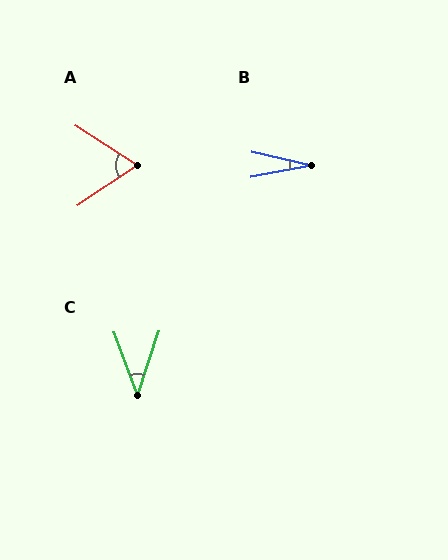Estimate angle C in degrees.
Approximately 39 degrees.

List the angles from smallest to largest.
B (23°), C (39°), A (66°).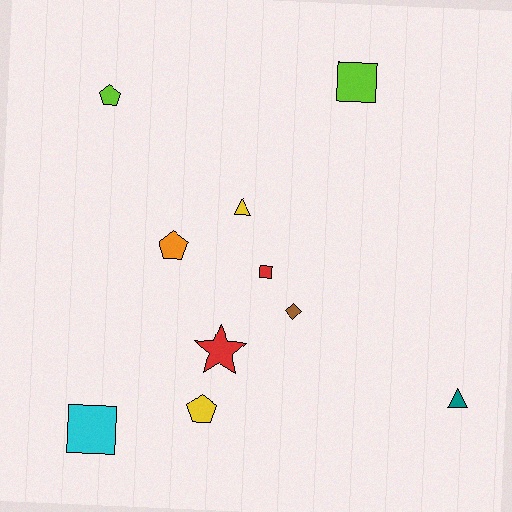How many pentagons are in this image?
There are 3 pentagons.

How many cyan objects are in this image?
There is 1 cyan object.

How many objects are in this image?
There are 10 objects.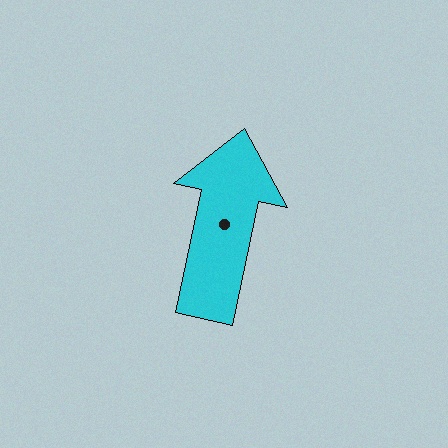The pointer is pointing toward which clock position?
Roughly 12 o'clock.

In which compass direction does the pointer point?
North.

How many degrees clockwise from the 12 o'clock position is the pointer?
Approximately 12 degrees.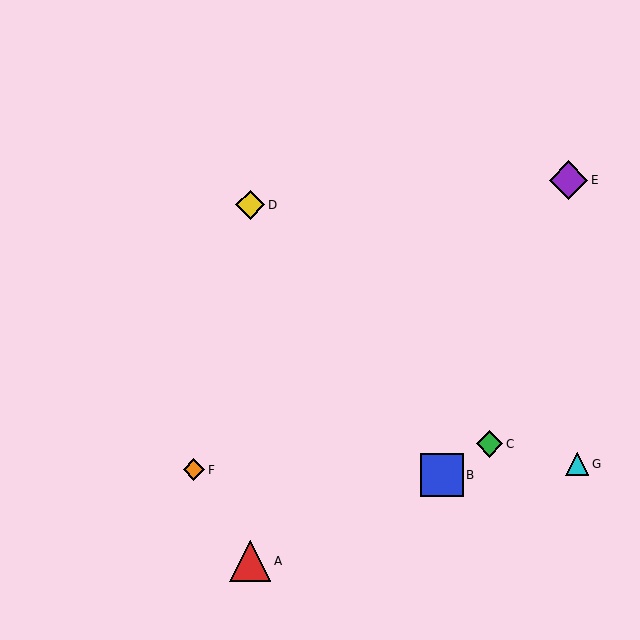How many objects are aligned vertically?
2 objects (A, D) are aligned vertically.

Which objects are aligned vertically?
Objects A, D are aligned vertically.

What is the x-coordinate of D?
Object D is at x≈250.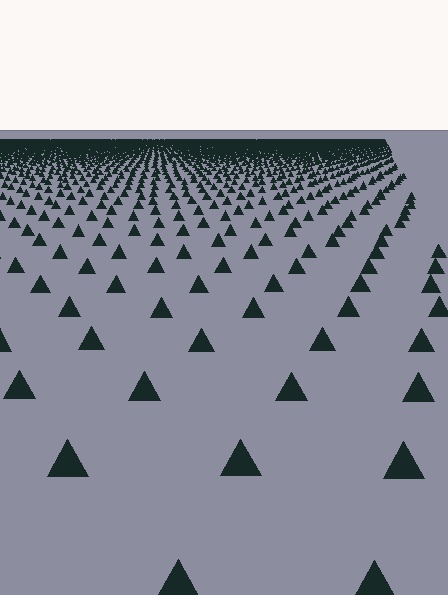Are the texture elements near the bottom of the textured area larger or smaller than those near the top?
Larger. Near the bottom, elements are closer to the viewer and appear at a bigger on-screen size.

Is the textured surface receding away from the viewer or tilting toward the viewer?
The surface is receding away from the viewer. Texture elements get smaller and denser toward the top.